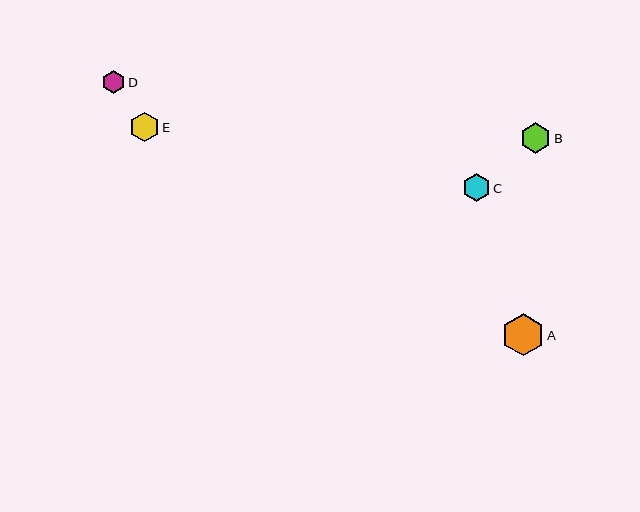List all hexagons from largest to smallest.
From largest to smallest: A, B, E, C, D.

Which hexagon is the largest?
Hexagon A is the largest with a size of approximately 42 pixels.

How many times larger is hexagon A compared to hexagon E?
Hexagon A is approximately 1.4 times the size of hexagon E.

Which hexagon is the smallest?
Hexagon D is the smallest with a size of approximately 23 pixels.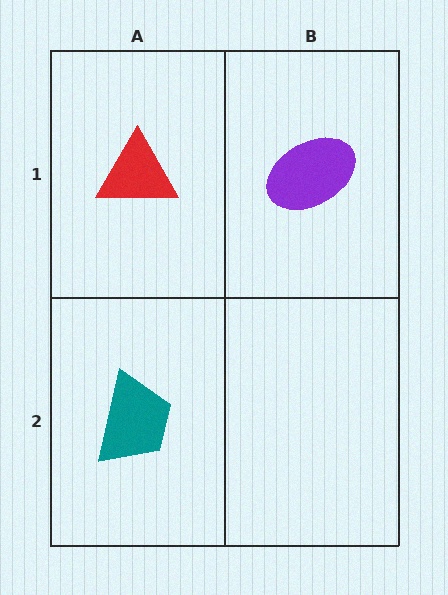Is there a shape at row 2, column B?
No, that cell is empty.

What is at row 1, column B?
A purple ellipse.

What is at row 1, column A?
A red triangle.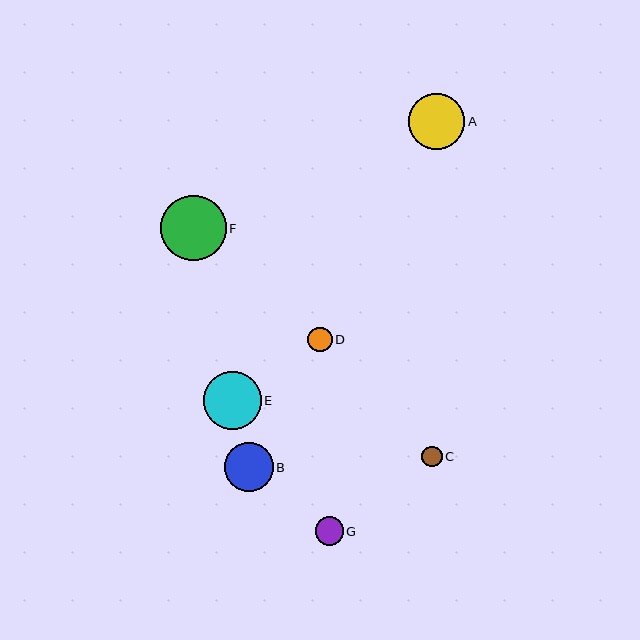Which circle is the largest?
Circle F is the largest with a size of approximately 65 pixels.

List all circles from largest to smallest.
From largest to smallest: F, E, A, B, G, D, C.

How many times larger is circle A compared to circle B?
Circle A is approximately 1.2 times the size of circle B.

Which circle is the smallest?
Circle C is the smallest with a size of approximately 20 pixels.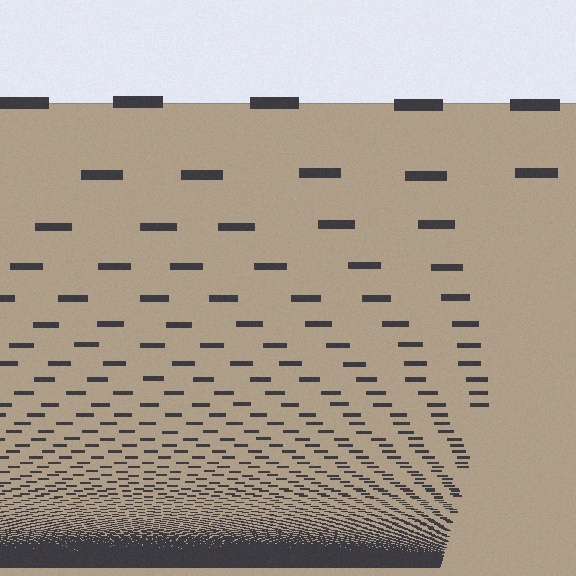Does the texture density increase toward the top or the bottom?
Density increases toward the bottom.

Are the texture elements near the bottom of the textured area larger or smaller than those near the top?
Smaller. The gradient is inverted — elements near the bottom are smaller and denser.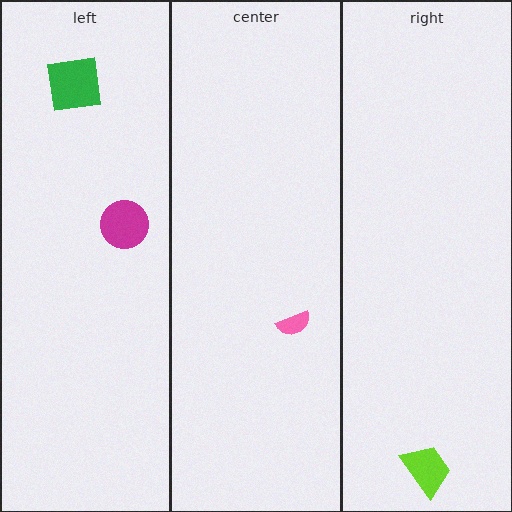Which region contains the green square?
The left region.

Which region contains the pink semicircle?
The center region.